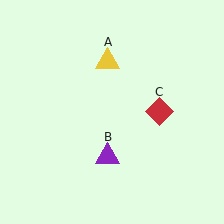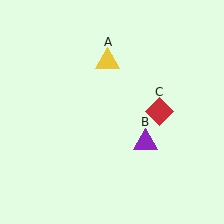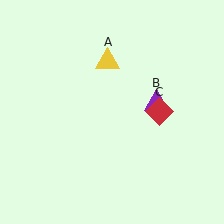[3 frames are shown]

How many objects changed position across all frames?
1 object changed position: purple triangle (object B).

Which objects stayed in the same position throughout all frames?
Yellow triangle (object A) and red diamond (object C) remained stationary.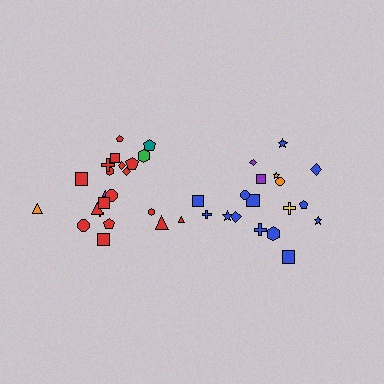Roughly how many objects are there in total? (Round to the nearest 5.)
Roughly 40 objects in total.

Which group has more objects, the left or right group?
The left group.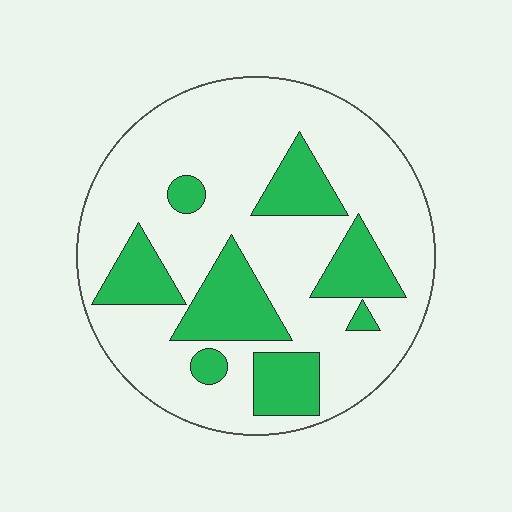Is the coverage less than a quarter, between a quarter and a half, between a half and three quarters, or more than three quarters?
Between a quarter and a half.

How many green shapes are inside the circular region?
8.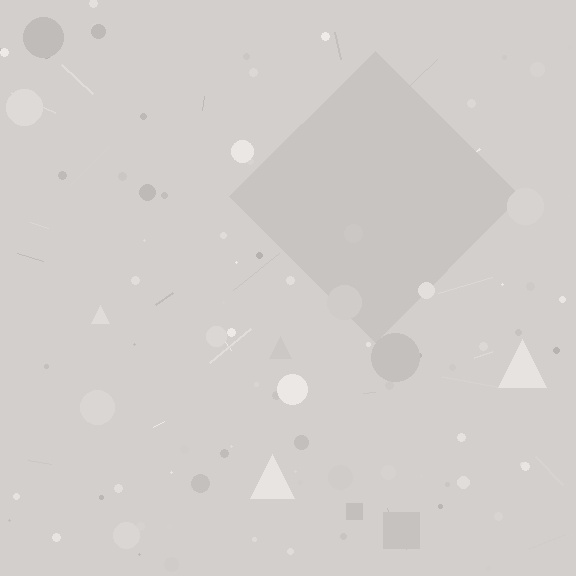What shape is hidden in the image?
A diamond is hidden in the image.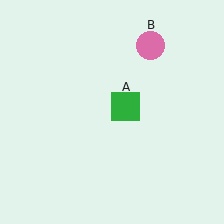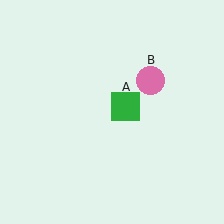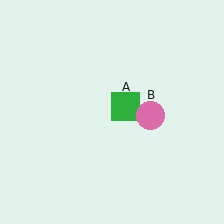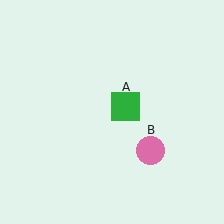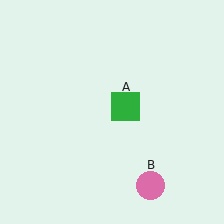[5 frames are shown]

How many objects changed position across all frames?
1 object changed position: pink circle (object B).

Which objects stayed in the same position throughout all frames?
Green square (object A) remained stationary.